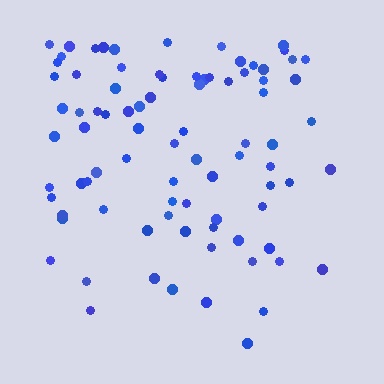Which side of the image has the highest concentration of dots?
The top.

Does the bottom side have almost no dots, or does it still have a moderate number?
Still a moderate number, just noticeably fewer than the top.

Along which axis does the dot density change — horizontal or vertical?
Vertical.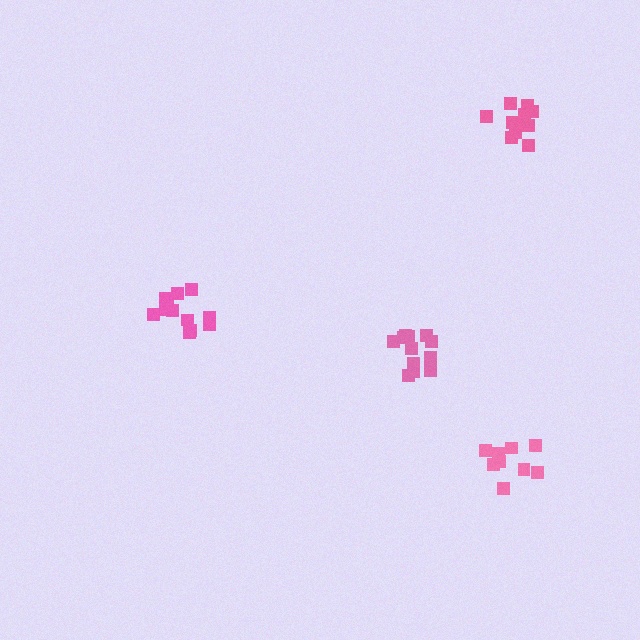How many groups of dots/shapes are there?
There are 4 groups.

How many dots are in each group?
Group 1: 12 dots, Group 2: 9 dots, Group 3: 12 dots, Group 4: 11 dots (44 total).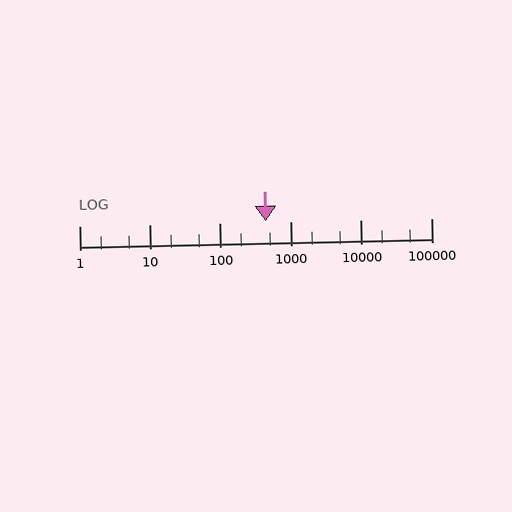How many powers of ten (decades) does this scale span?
The scale spans 5 decades, from 1 to 100000.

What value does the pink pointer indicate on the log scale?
The pointer indicates approximately 450.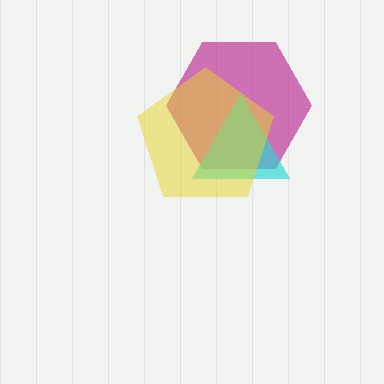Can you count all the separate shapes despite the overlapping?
Yes, there are 3 separate shapes.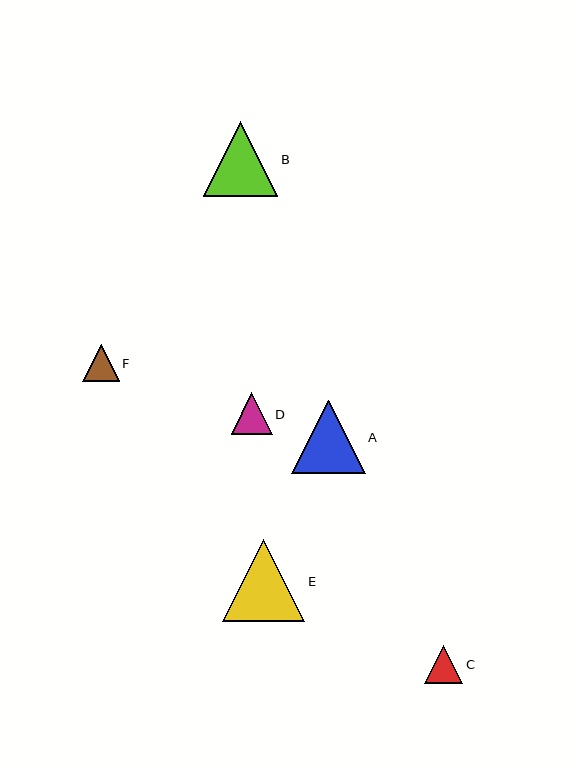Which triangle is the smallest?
Triangle F is the smallest with a size of approximately 36 pixels.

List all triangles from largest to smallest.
From largest to smallest: E, B, A, D, C, F.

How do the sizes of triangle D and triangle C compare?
Triangle D and triangle C are approximately the same size.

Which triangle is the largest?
Triangle E is the largest with a size of approximately 82 pixels.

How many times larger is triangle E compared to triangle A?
Triangle E is approximately 1.1 times the size of triangle A.